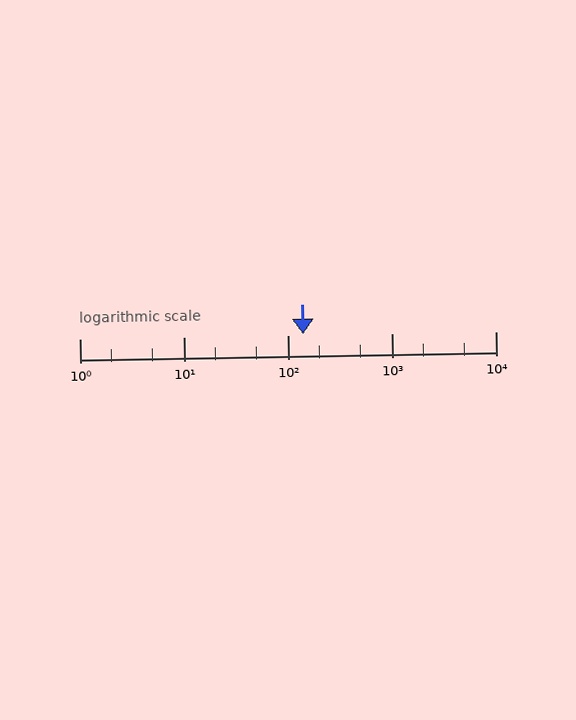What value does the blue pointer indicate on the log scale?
The pointer indicates approximately 140.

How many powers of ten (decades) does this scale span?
The scale spans 4 decades, from 1 to 10000.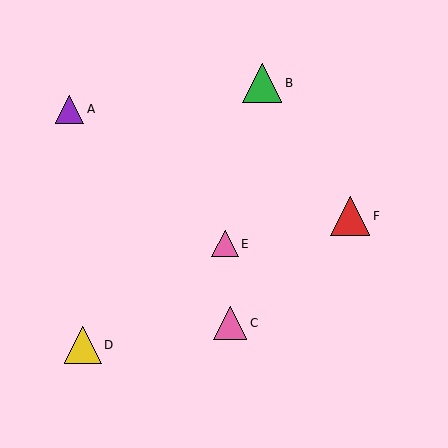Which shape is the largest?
The green triangle (labeled B) is the largest.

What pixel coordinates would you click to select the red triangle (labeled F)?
Click at (350, 216) to select the red triangle F.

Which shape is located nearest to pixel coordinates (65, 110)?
The purple triangle (labeled A) at (70, 110) is nearest to that location.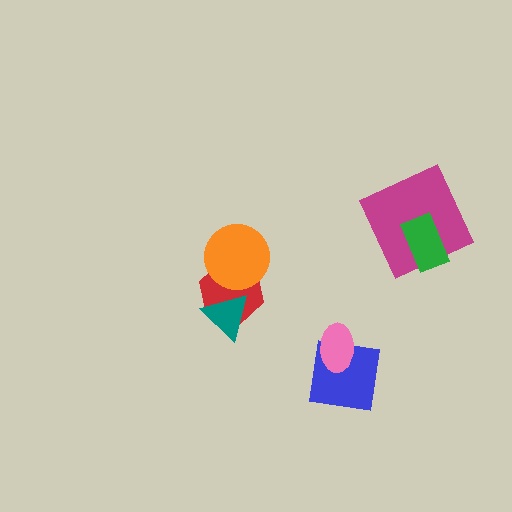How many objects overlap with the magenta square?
1 object overlaps with the magenta square.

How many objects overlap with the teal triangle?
1 object overlaps with the teal triangle.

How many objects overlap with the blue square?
1 object overlaps with the blue square.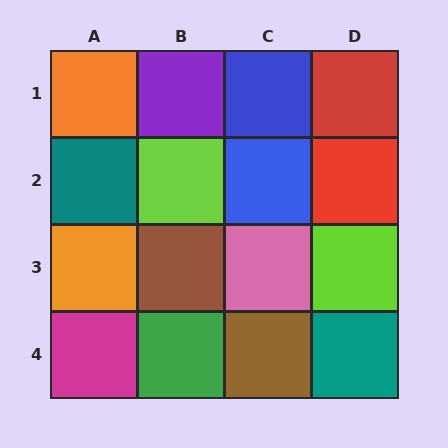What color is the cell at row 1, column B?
Purple.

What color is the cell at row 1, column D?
Red.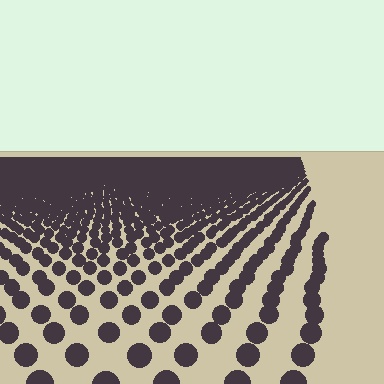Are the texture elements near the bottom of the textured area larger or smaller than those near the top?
Larger. Near the bottom, elements are closer to the viewer and appear at a bigger on-screen size.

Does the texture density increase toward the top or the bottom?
Density increases toward the top.